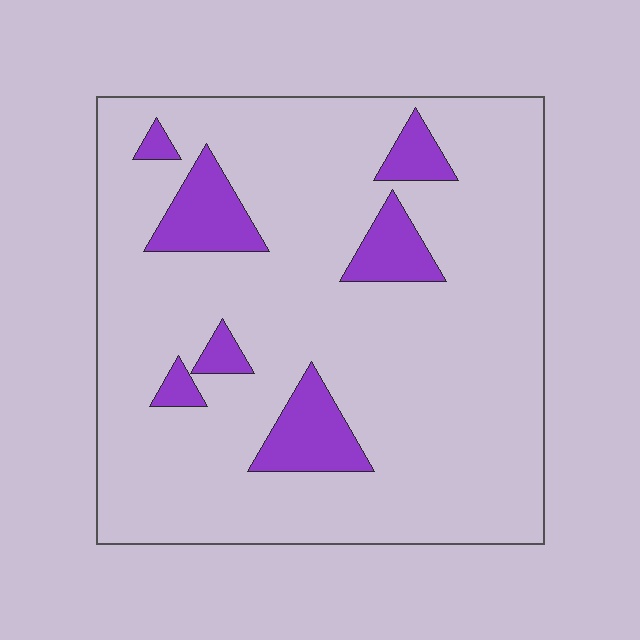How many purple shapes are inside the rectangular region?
7.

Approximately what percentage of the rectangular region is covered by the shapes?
Approximately 15%.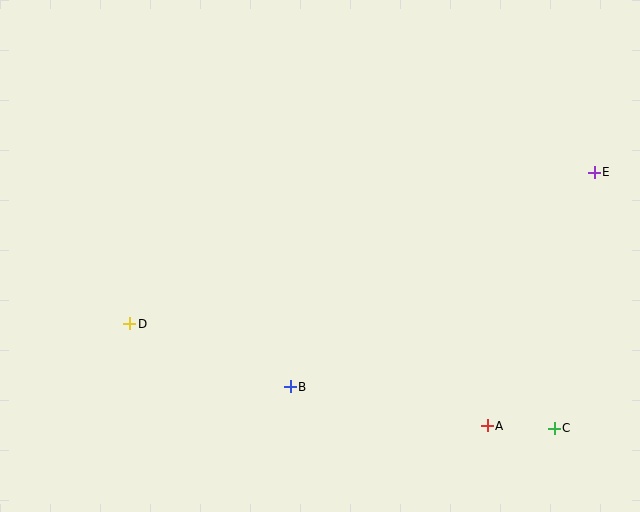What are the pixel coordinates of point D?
Point D is at (130, 324).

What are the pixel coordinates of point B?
Point B is at (290, 387).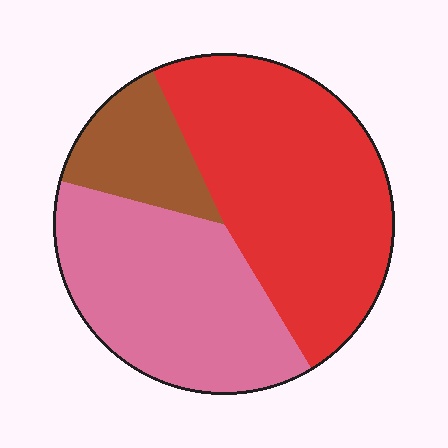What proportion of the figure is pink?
Pink covers about 40% of the figure.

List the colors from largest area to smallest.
From largest to smallest: red, pink, brown.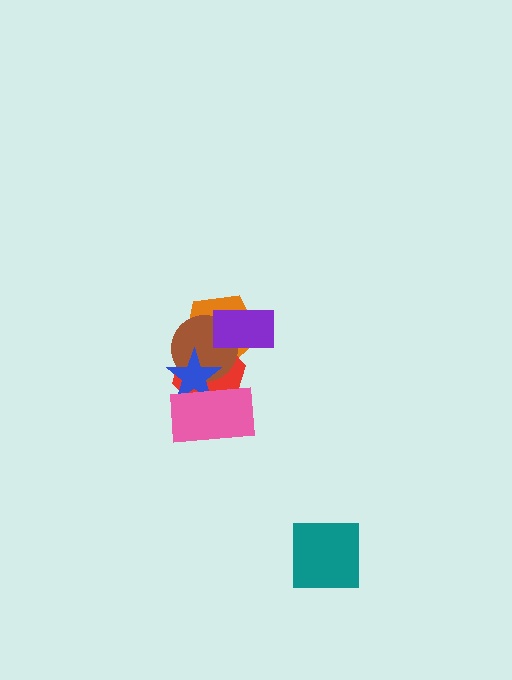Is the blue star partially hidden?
Yes, it is partially covered by another shape.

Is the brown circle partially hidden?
Yes, it is partially covered by another shape.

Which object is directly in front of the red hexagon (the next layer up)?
The brown circle is directly in front of the red hexagon.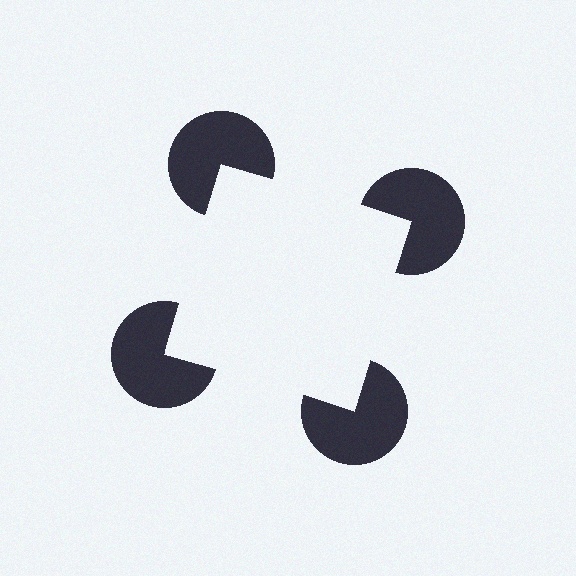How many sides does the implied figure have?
4 sides.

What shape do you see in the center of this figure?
An illusory square — its edges are inferred from the aligned wedge cuts in the pac-man discs, not physically drawn.